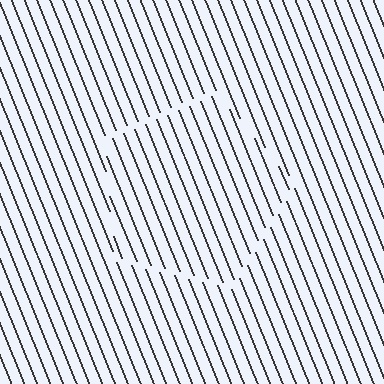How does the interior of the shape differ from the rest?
The interior of the shape contains the same grating, shifted by half a period — the contour is defined by the phase discontinuity where line-ends from the inner and outer gratings abut.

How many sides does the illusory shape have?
5 sides — the line-ends trace a pentagon.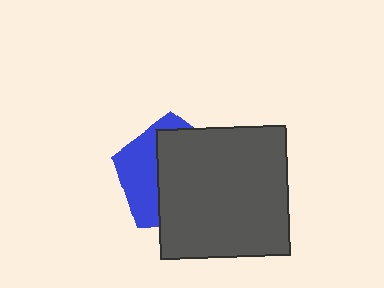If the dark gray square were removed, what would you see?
You would see the complete blue pentagon.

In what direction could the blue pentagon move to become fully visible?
The blue pentagon could move left. That would shift it out from behind the dark gray square entirely.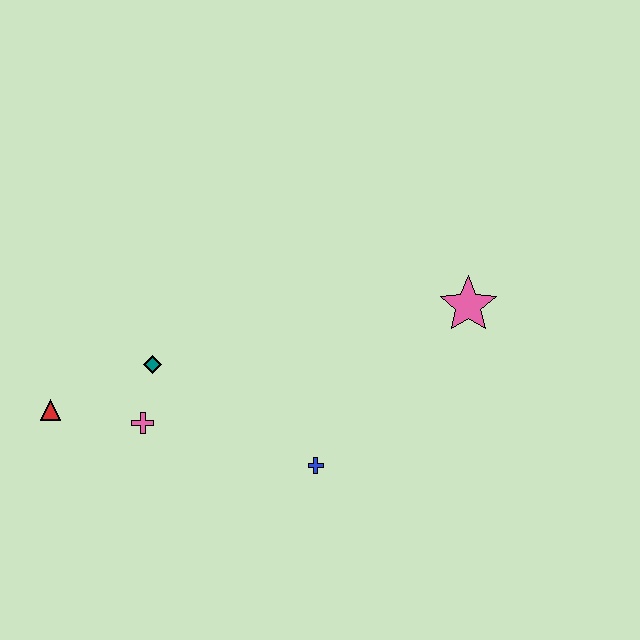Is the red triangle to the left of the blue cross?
Yes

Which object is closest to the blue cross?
The pink cross is closest to the blue cross.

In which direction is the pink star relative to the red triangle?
The pink star is to the right of the red triangle.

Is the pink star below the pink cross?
No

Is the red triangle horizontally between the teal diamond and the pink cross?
No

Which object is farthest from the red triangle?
The pink star is farthest from the red triangle.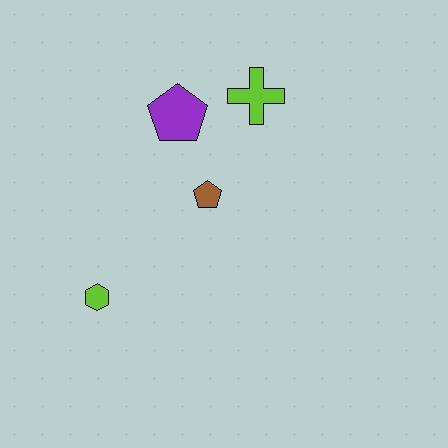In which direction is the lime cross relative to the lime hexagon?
The lime cross is above the lime hexagon.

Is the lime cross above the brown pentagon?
Yes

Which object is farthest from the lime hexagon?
The lime cross is farthest from the lime hexagon.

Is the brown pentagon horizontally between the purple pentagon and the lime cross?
Yes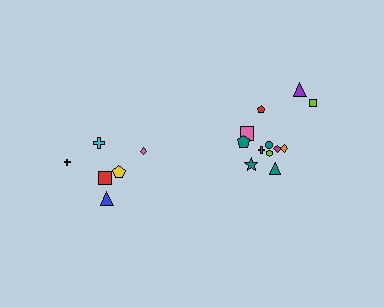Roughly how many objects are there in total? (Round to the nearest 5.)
Roughly 20 objects in total.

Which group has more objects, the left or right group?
The right group.